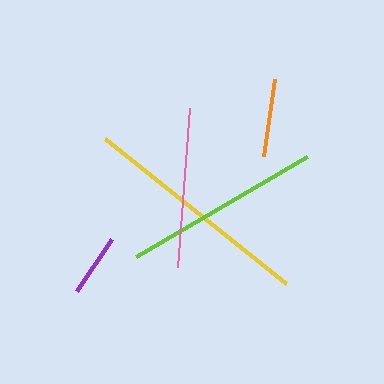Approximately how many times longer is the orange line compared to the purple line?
The orange line is approximately 1.2 times the length of the purple line.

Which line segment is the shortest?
The purple line is the shortest at approximately 63 pixels.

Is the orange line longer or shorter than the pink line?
The pink line is longer than the orange line.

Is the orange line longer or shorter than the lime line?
The lime line is longer than the orange line.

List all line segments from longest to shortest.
From longest to shortest: yellow, lime, pink, orange, purple.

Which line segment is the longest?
The yellow line is the longest at approximately 231 pixels.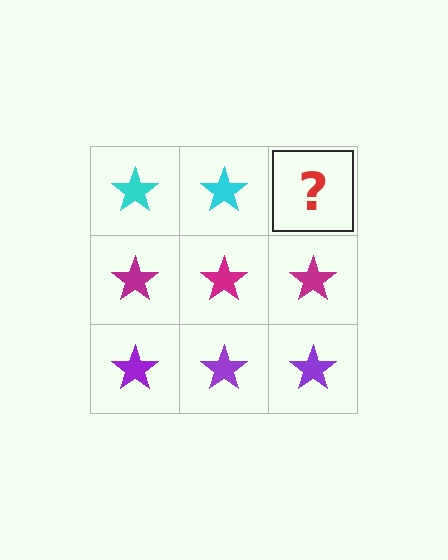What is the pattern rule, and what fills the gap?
The rule is that each row has a consistent color. The gap should be filled with a cyan star.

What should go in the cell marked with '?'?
The missing cell should contain a cyan star.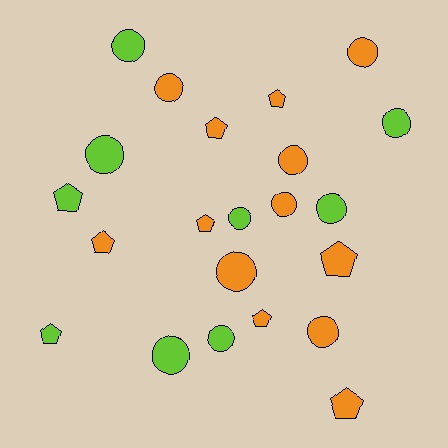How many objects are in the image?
There are 22 objects.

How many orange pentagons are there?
There are 7 orange pentagons.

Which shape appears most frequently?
Circle, with 13 objects.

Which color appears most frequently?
Orange, with 13 objects.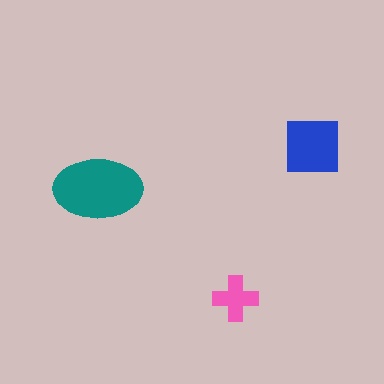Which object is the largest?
The teal ellipse.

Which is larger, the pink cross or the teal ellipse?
The teal ellipse.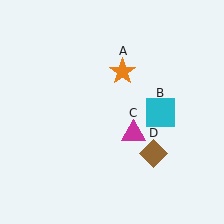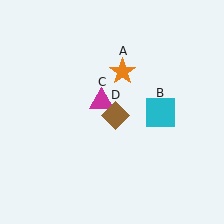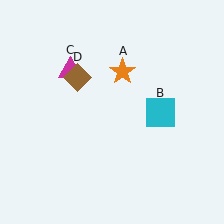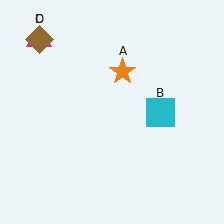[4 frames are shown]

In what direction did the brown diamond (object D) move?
The brown diamond (object D) moved up and to the left.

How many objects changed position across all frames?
2 objects changed position: magenta triangle (object C), brown diamond (object D).